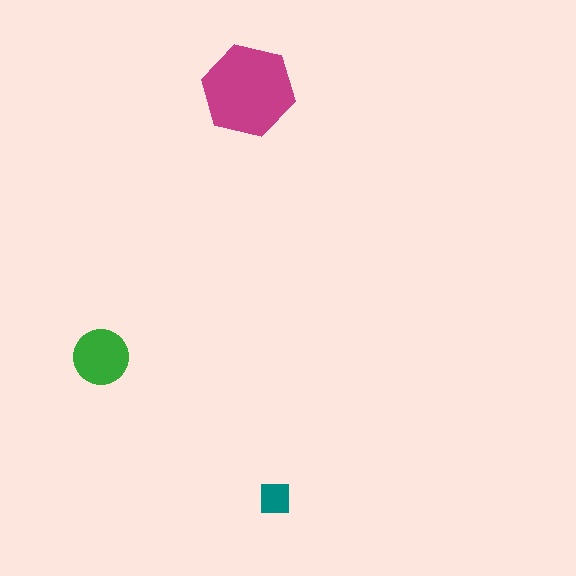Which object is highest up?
The magenta hexagon is topmost.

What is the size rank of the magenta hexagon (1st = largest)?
1st.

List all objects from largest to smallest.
The magenta hexagon, the green circle, the teal square.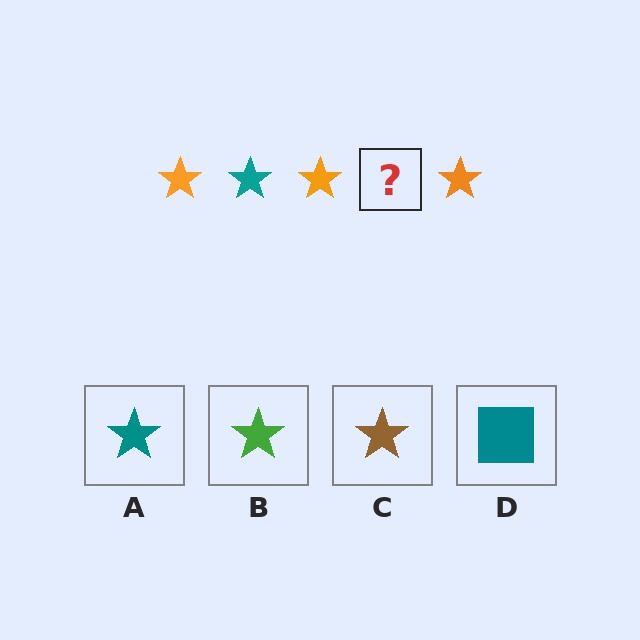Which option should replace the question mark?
Option A.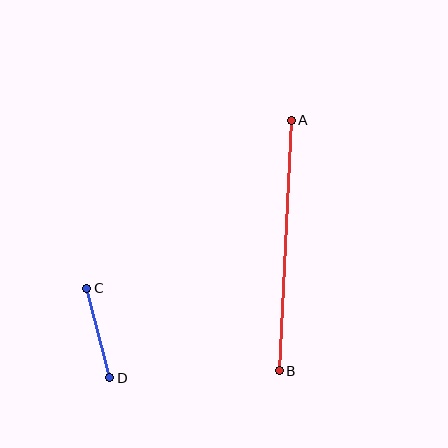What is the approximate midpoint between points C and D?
The midpoint is at approximately (98, 333) pixels.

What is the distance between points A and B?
The distance is approximately 251 pixels.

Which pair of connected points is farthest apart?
Points A and B are farthest apart.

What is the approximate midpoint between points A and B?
The midpoint is at approximately (285, 246) pixels.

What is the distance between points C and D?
The distance is approximately 92 pixels.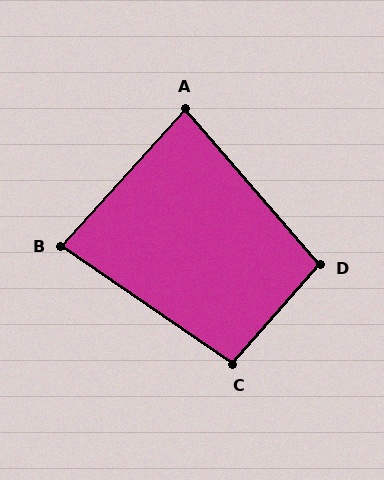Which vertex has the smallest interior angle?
B, at approximately 82 degrees.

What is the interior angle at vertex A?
Approximately 83 degrees (acute).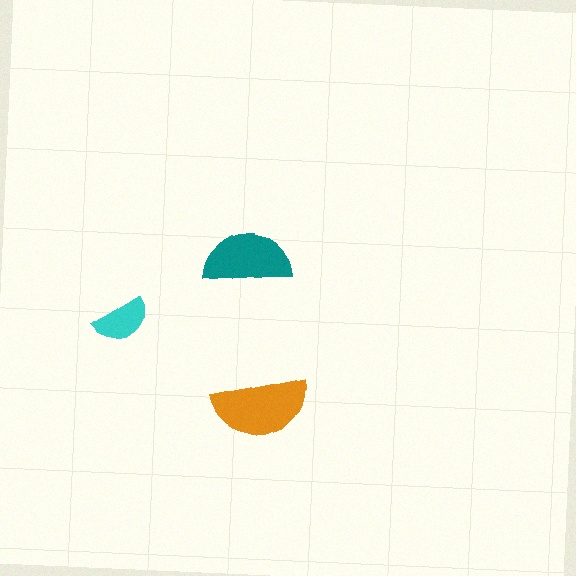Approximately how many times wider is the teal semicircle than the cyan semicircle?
About 1.5 times wider.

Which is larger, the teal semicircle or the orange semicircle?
The orange one.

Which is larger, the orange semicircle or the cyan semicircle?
The orange one.